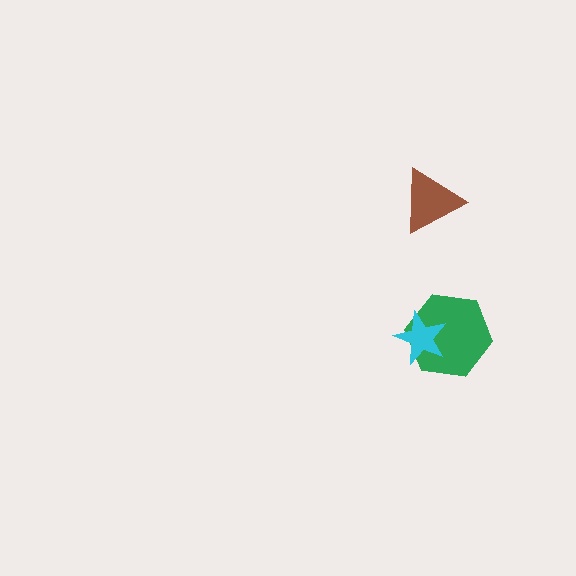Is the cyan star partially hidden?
No, no other shape covers it.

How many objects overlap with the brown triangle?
0 objects overlap with the brown triangle.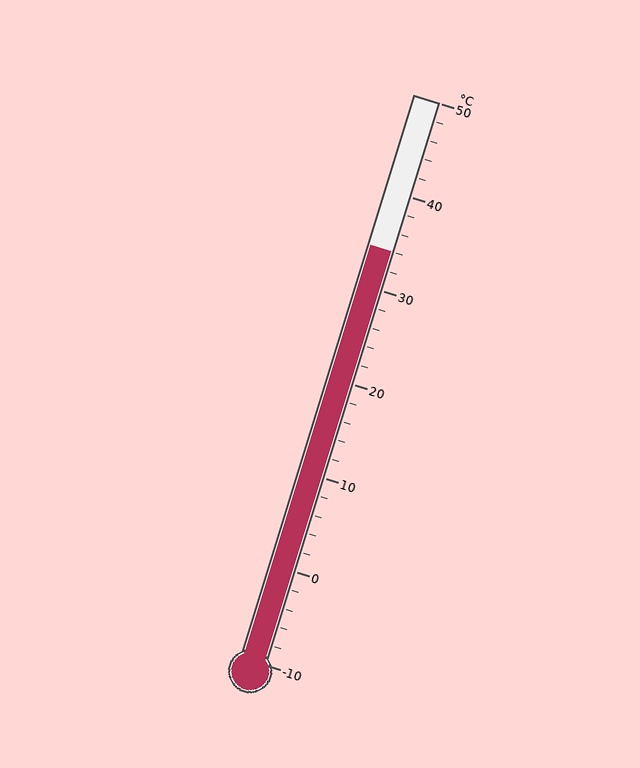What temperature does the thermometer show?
The thermometer shows approximately 34°C.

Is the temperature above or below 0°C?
The temperature is above 0°C.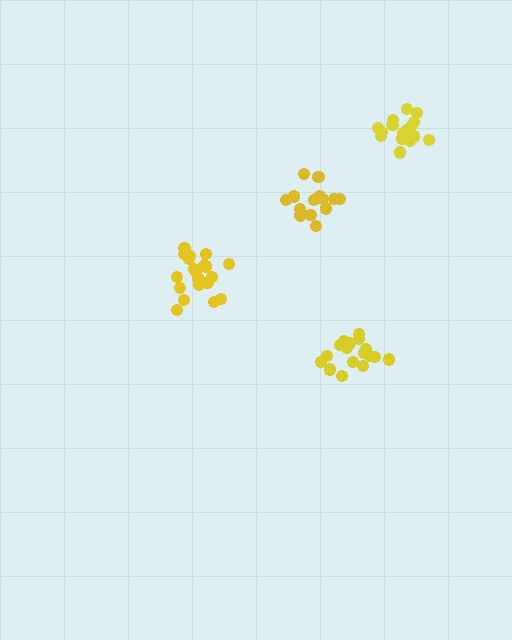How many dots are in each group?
Group 1: 16 dots, Group 2: 17 dots, Group 3: 15 dots, Group 4: 20 dots (68 total).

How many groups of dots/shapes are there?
There are 4 groups.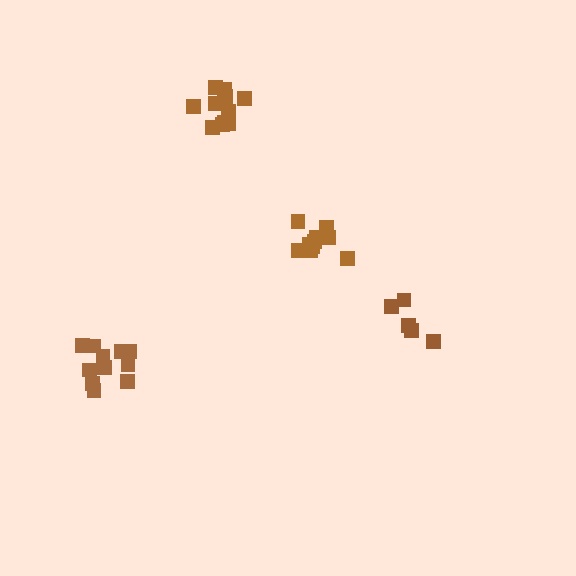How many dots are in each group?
Group 1: 10 dots, Group 2: 5 dots, Group 3: 11 dots, Group 4: 11 dots (37 total).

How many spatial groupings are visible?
There are 4 spatial groupings.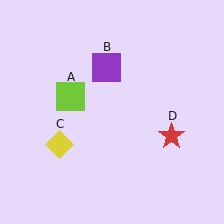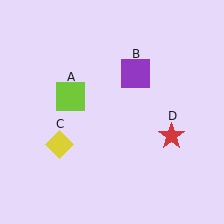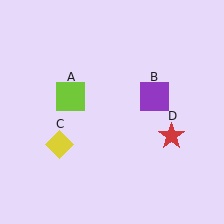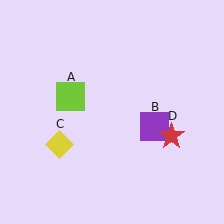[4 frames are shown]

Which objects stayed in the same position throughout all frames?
Lime square (object A) and yellow diamond (object C) and red star (object D) remained stationary.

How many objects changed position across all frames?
1 object changed position: purple square (object B).